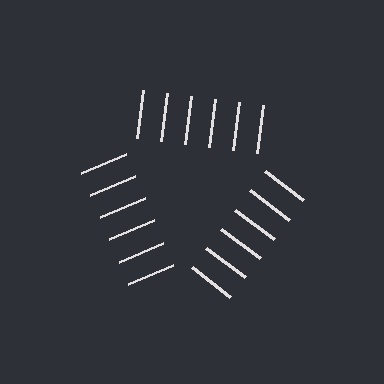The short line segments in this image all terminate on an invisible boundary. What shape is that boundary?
An illusory triangle — the line segments terminate on its edges but no continuous stroke is drawn.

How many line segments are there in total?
18 — 6 along each of the 3 edges.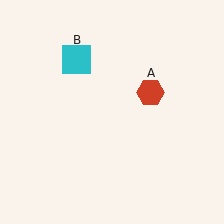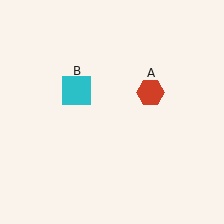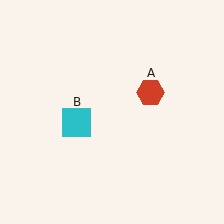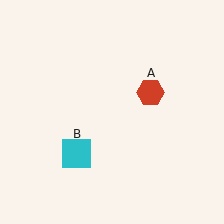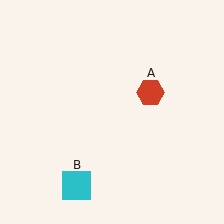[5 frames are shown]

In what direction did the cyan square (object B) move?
The cyan square (object B) moved down.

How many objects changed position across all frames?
1 object changed position: cyan square (object B).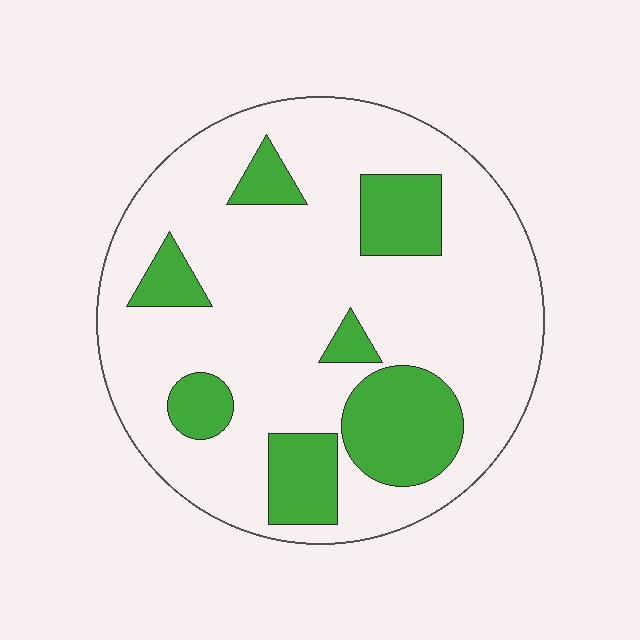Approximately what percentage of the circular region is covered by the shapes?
Approximately 25%.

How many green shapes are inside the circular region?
7.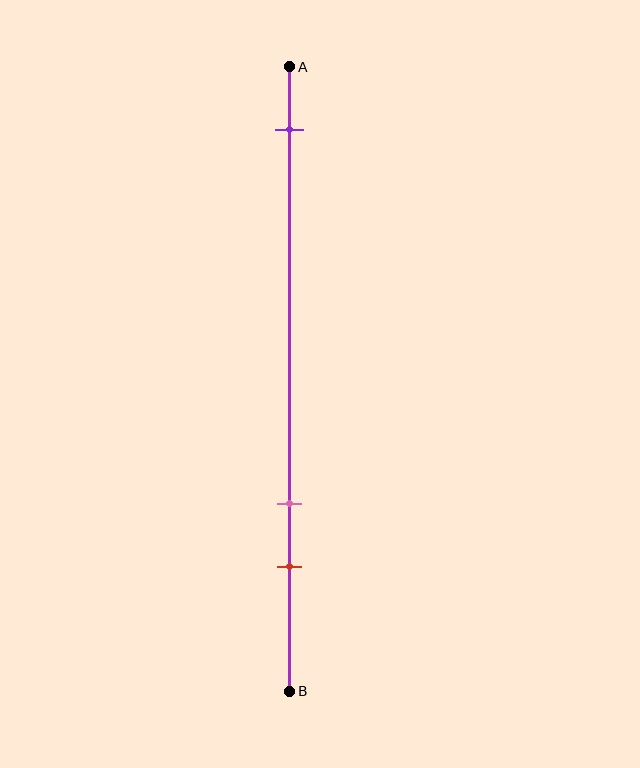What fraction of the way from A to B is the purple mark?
The purple mark is approximately 10% (0.1) of the way from A to B.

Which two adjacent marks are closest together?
The pink and red marks are the closest adjacent pair.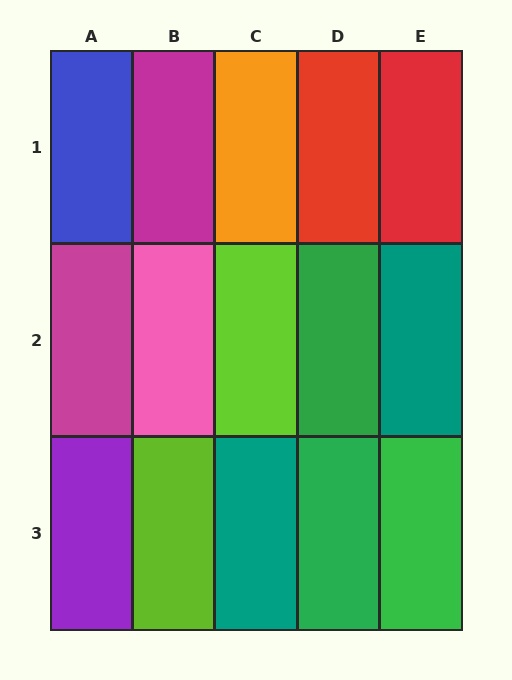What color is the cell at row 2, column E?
Teal.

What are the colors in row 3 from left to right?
Purple, lime, teal, green, green.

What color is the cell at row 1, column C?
Orange.